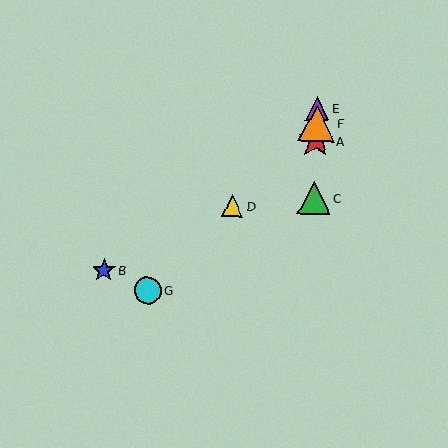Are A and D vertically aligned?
No, A is at x≈316 and D is at x≈232.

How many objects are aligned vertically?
4 objects (A, C, E, F) are aligned vertically.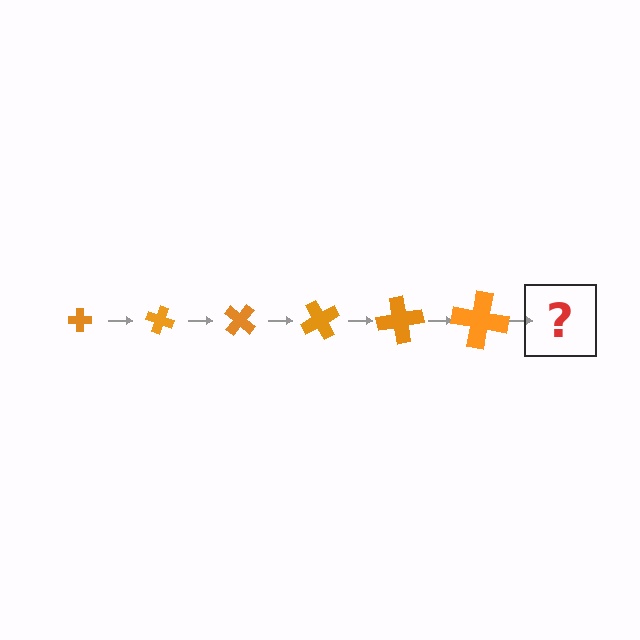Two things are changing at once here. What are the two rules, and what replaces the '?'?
The two rules are that the cross grows larger each step and it rotates 20 degrees each step. The '?' should be a cross, larger than the previous one and rotated 120 degrees from the start.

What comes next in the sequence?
The next element should be a cross, larger than the previous one and rotated 120 degrees from the start.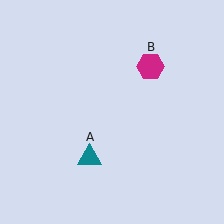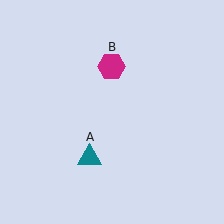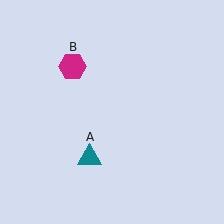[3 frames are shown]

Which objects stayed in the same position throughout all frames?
Teal triangle (object A) remained stationary.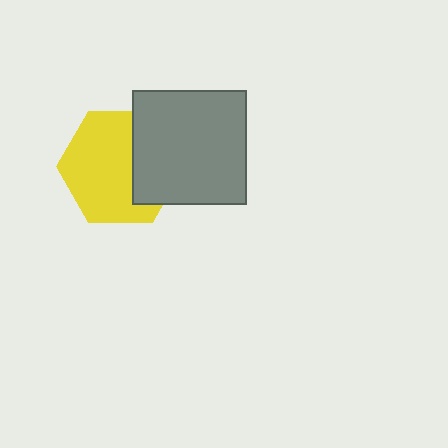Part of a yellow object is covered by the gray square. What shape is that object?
It is a hexagon.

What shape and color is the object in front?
The object in front is a gray square.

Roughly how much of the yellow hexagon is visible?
Most of it is visible (roughly 66%).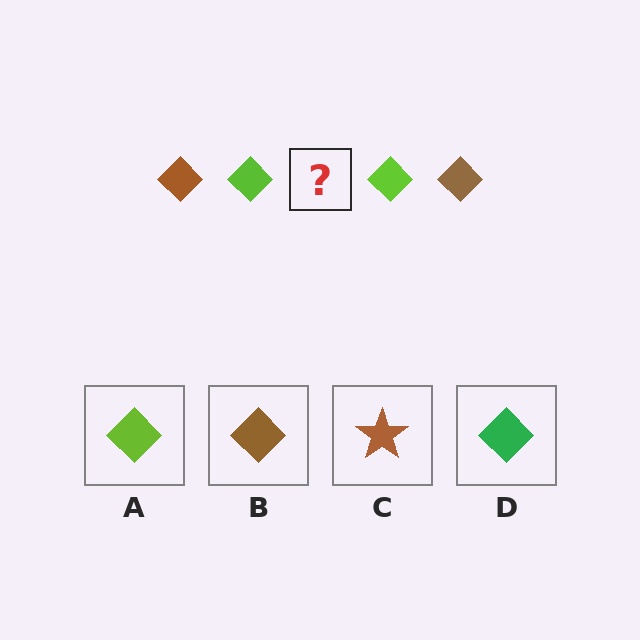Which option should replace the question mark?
Option B.